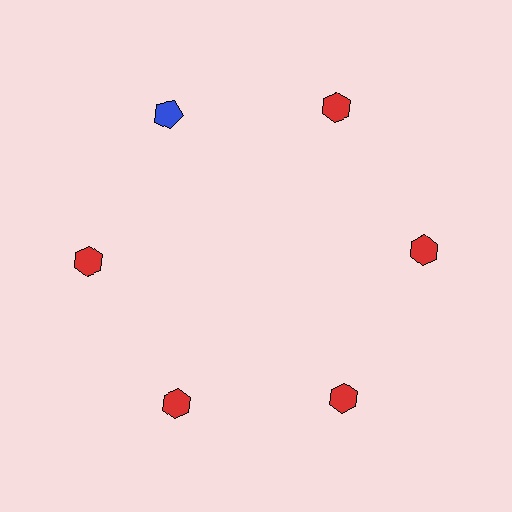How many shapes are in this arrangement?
There are 6 shapes arranged in a ring pattern.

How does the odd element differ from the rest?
It differs in both color (blue instead of red) and shape (pentagon instead of hexagon).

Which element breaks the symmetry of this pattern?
The blue pentagon at roughly the 11 o'clock position breaks the symmetry. All other shapes are red hexagons.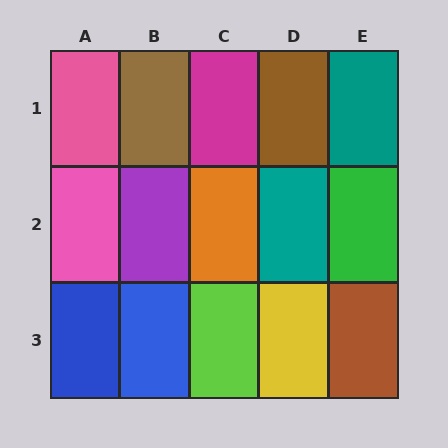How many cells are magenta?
1 cell is magenta.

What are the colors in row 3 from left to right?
Blue, blue, lime, yellow, brown.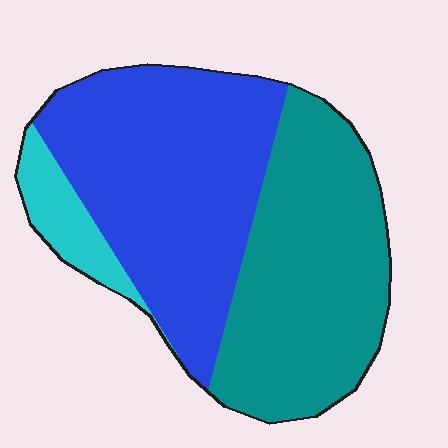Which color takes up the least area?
Cyan, at roughly 10%.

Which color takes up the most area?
Blue, at roughly 50%.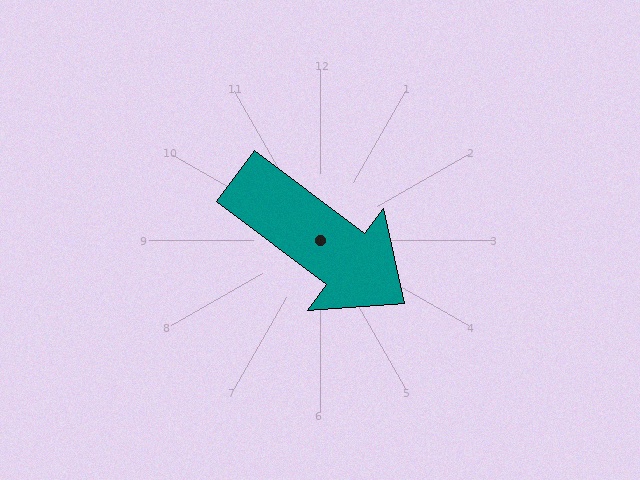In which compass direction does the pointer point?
Southeast.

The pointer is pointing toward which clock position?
Roughly 4 o'clock.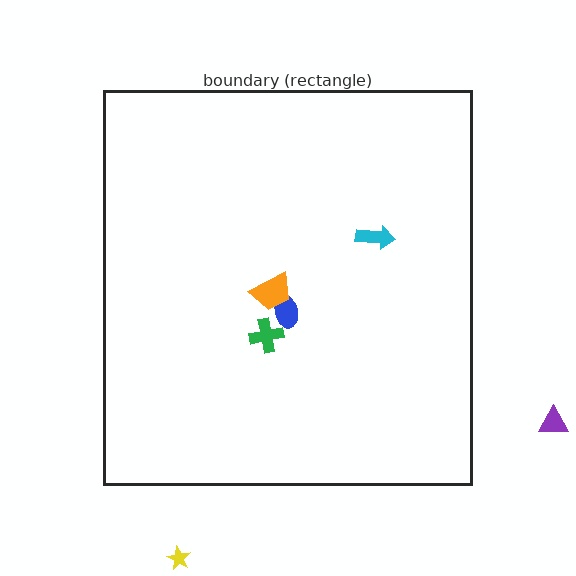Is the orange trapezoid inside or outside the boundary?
Inside.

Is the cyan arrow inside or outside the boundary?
Inside.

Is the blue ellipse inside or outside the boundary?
Inside.